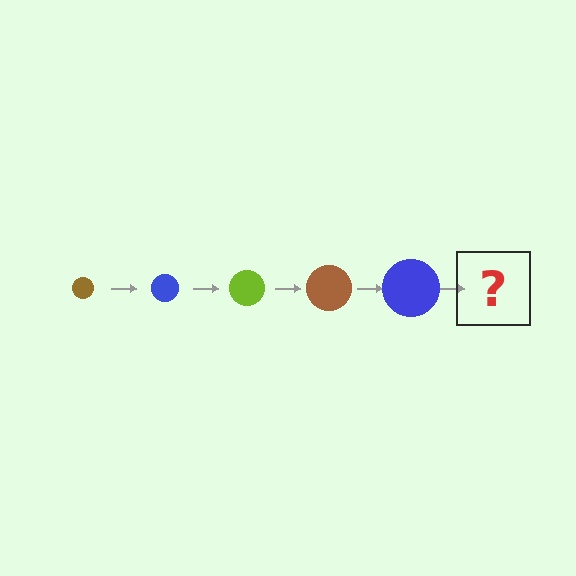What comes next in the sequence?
The next element should be a lime circle, larger than the previous one.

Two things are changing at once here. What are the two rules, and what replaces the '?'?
The two rules are that the circle grows larger each step and the color cycles through brown, blue, and lime. The '?' should be a lime circle, larger than the previous one.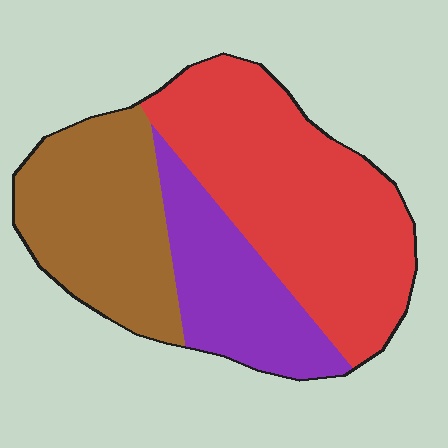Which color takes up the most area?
Red, at roughly 45%.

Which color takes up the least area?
Purple, at roughly 20%.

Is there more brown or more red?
Red.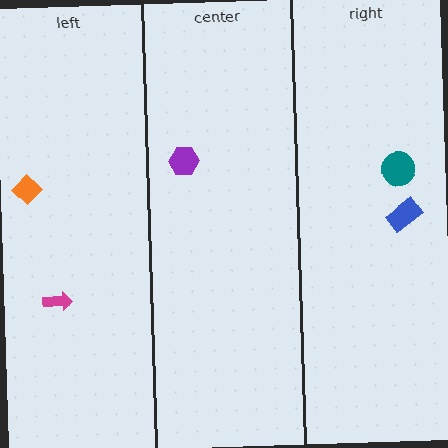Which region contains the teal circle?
The right region.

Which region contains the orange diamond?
The left region.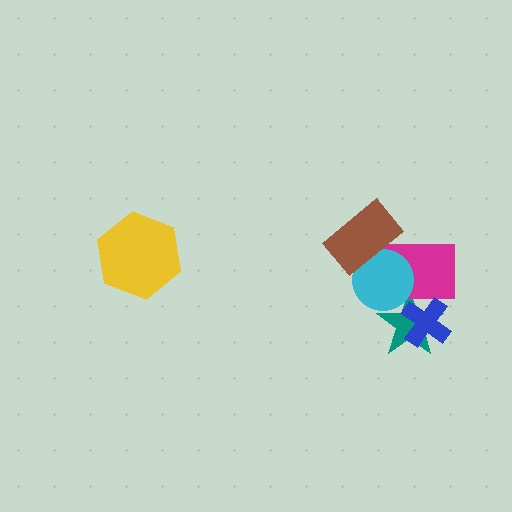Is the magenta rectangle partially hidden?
Yes, it is partially covered by another shape.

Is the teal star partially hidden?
Yes, it is partially covered by another shape.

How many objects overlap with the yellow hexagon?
0 objects overlap with the yellow hexagon.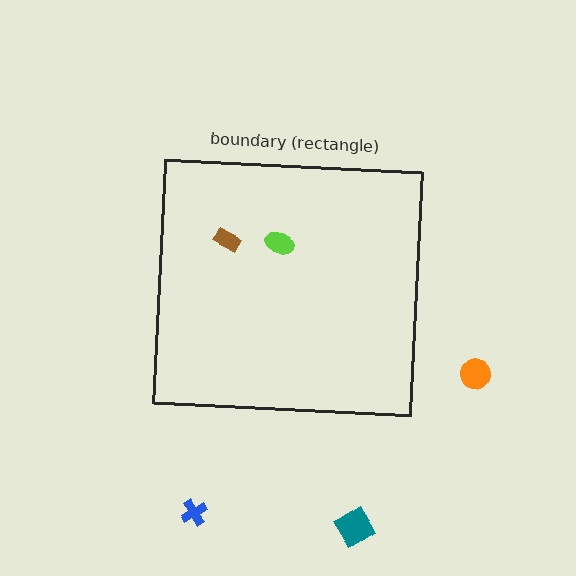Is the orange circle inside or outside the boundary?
Outside.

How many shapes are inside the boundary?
2 inside, 3 outside.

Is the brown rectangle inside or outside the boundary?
Inside.